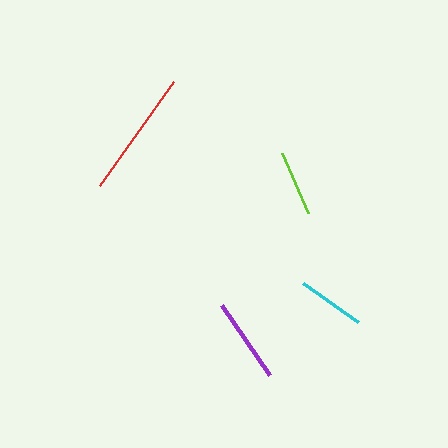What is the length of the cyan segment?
The cyan segment is approximately 68 pixels long.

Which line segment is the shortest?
The lime line is the shortest at approximately 65 pixels.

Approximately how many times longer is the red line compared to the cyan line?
The red line is approximately 1.9 times the length of the cyan line.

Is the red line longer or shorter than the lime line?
The red line is longer than the lime line.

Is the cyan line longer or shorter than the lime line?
The cyan line is longer than the lime line.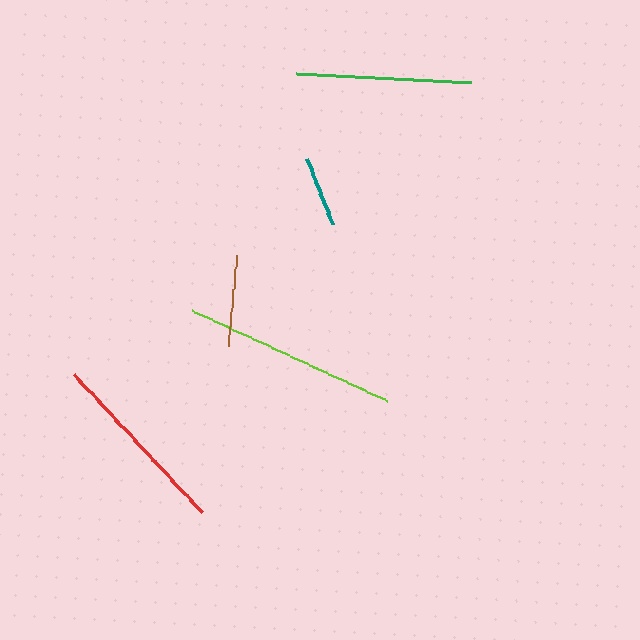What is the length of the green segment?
The green segment is approximately 176 pixels long.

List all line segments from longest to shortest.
From longest to shortest: lime, red, green, brown, teal.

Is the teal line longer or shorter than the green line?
The green line is longer than the teal line.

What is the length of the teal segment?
The teal segment is approximately 70 pixels long.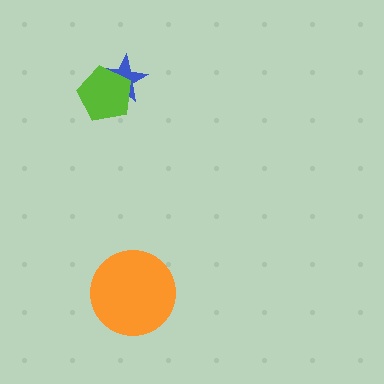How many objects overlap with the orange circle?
0 objects overlap with the orange circle.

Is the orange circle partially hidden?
No, no other shape covers it.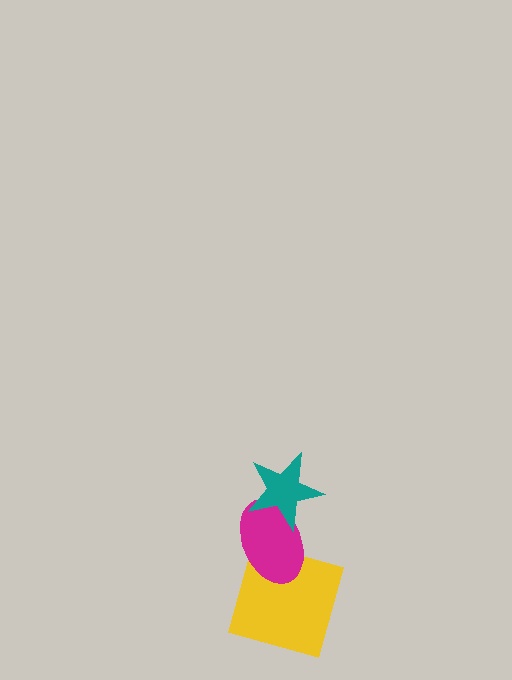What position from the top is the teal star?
The teal star is 1st from the top.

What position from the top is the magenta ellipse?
The magenta ellipse is 2nd from the top.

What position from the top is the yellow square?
The yellow square is 3rd from the top.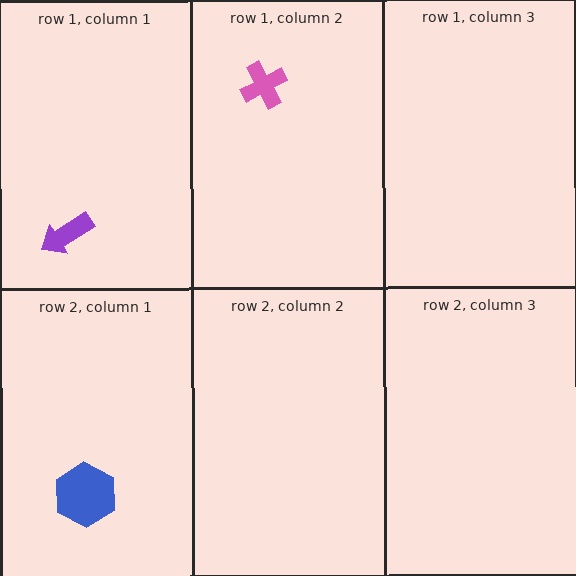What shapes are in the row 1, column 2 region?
The pink cross.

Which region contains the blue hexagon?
The row 2, column 1 region.